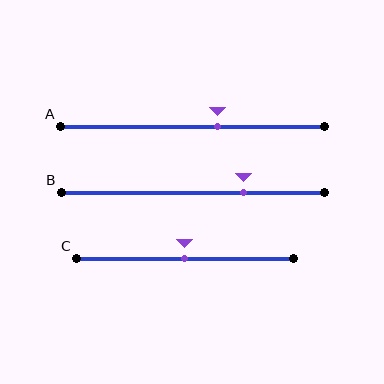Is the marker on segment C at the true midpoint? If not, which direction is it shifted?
Yes, the marker on segment C is at the true midpoint.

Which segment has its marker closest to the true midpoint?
Segment C has its marker closest to the true midpoint.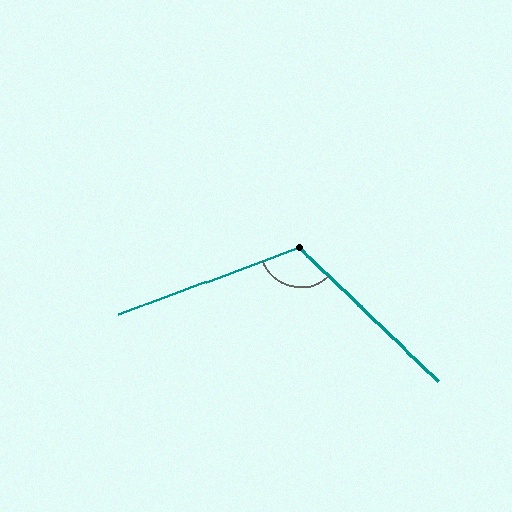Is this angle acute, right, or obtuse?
It is obtuse.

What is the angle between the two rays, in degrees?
Approximately 116 degrees.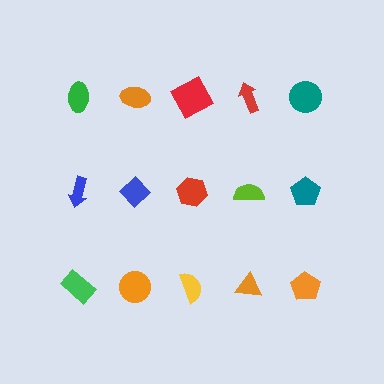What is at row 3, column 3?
A yellow semicircle.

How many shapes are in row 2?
5 shapes.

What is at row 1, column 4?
A red arrow.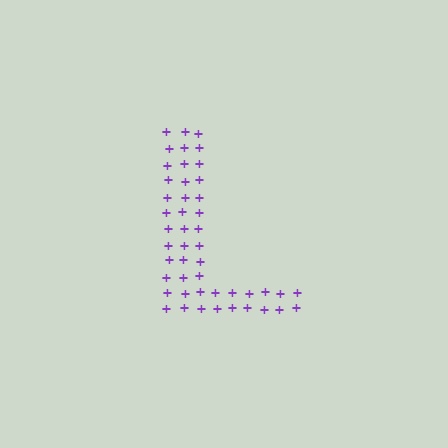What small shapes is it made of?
It is made of small plus signs.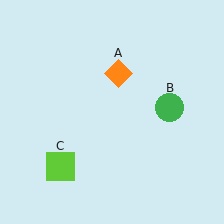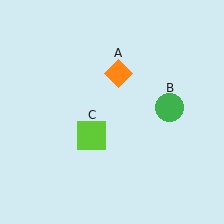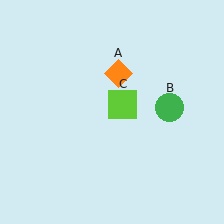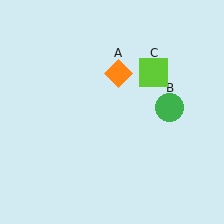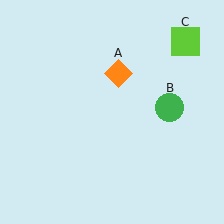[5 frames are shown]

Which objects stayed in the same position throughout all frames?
Orange diamond (object A) and green circle (object B) remained stationary.